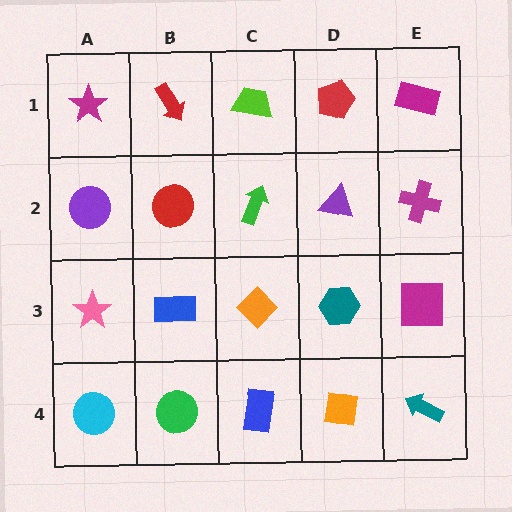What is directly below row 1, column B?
A red circle.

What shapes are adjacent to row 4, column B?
A blue rectangle (row 3, column B), a cyan circle (row 4, column A), a blue rectangle (row 4, column C).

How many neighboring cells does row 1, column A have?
2.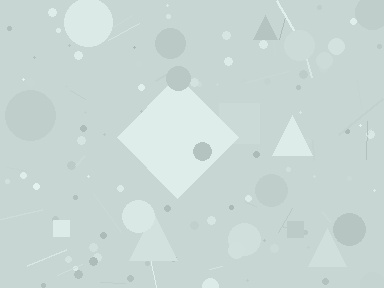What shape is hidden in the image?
A diamond is hidden in the image.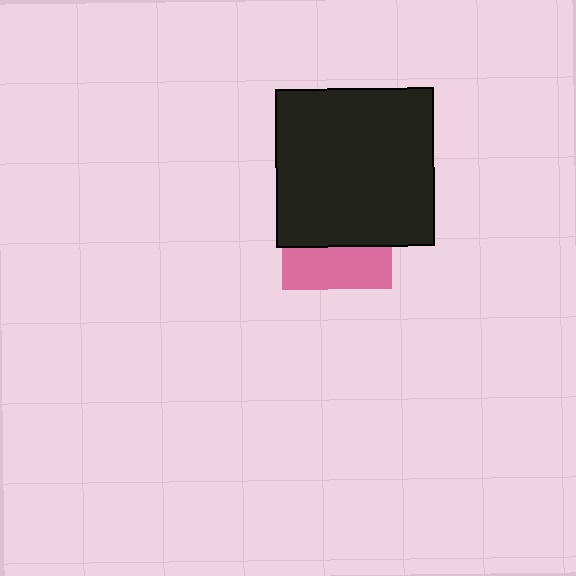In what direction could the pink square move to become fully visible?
The pink square could move down. That would shift it out from behind the black square entirely.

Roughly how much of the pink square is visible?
A small part of it is visible (roughly 38%).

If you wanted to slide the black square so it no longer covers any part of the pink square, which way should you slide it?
Slide it up — that is the most direct way to separate the two shapes.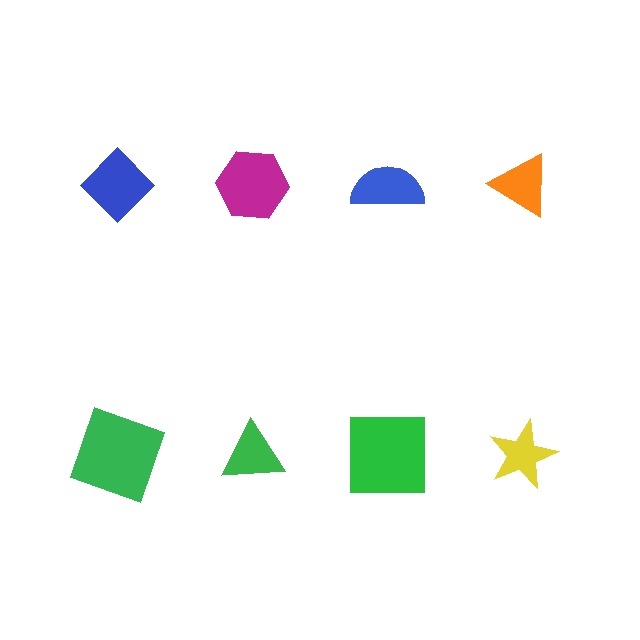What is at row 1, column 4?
An orange triangle.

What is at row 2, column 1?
A green square.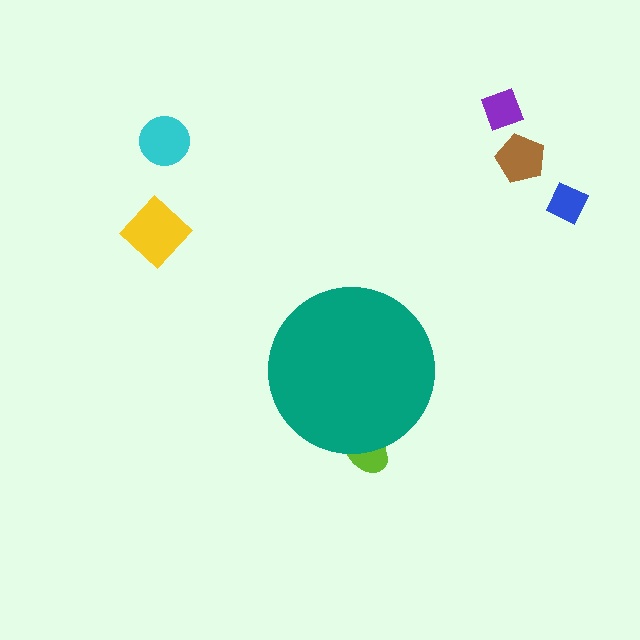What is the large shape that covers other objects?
A teal circle.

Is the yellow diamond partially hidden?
No, the yellow diamond is fully visible.